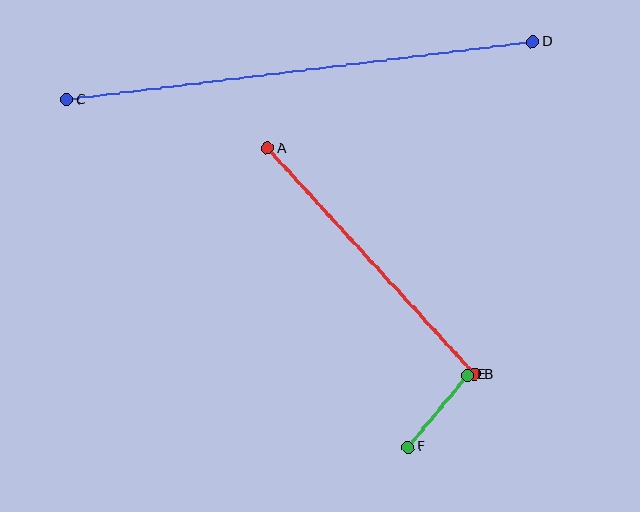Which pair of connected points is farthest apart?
Points C and D are farthest apart.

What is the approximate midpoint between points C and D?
The midpoint is at approximately (300, 71) pixels.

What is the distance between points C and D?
The distance is approximately 469 pixels.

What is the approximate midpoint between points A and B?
The midpoint is at approximately (371, 261) pixels.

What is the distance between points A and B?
The distance is approximately 306 pixels.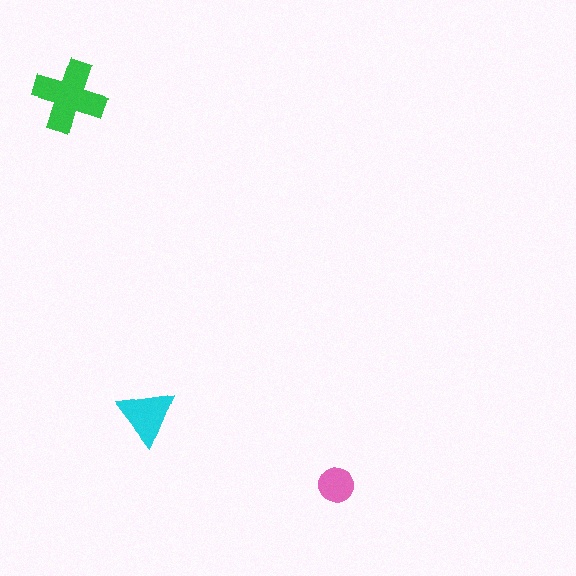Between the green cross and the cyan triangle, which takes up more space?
The green cross.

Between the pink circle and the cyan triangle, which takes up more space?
The cyan triangle.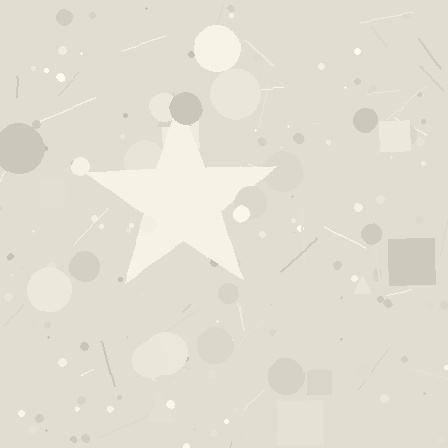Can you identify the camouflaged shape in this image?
The camouflaged shape is a star.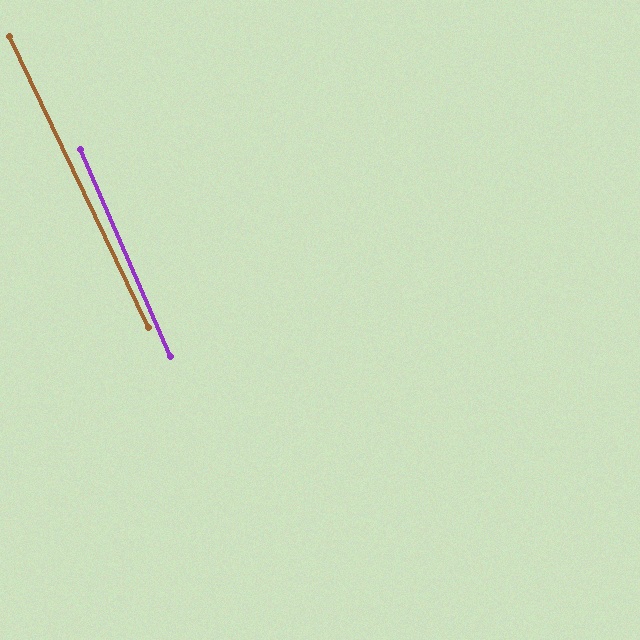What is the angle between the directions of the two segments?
Approximately 2 degrees.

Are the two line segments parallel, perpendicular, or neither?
Parallel — their directions differ by only 1.8°.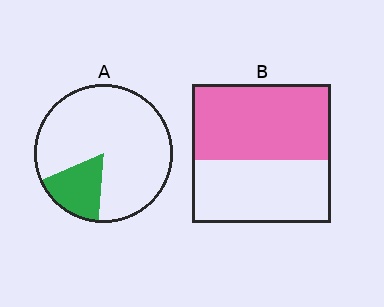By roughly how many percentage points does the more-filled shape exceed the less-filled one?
By roughly 35 percentage points (B over A).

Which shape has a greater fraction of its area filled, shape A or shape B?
Shape B.